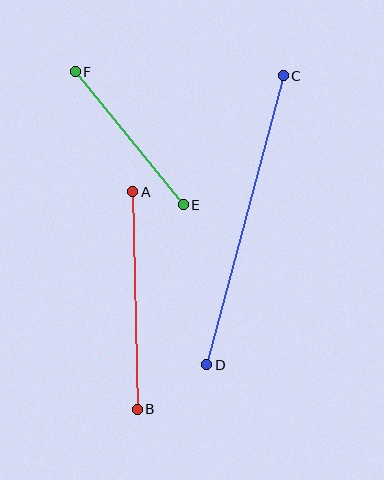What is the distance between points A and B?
The distance is approximately 218 pixels.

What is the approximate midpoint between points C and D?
The midpoint is at approximately (245, 220) pixels.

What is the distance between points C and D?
The distance is approximately 299 pixels.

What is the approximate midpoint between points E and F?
The midpoint is at approximately (129, 138) pixels.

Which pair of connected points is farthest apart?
Points C and D are farthest apart.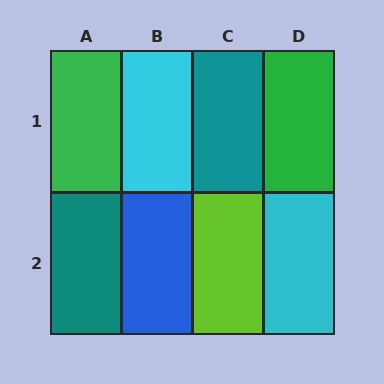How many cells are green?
2 cells are green.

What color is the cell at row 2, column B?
Blue.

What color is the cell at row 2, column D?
Cyan.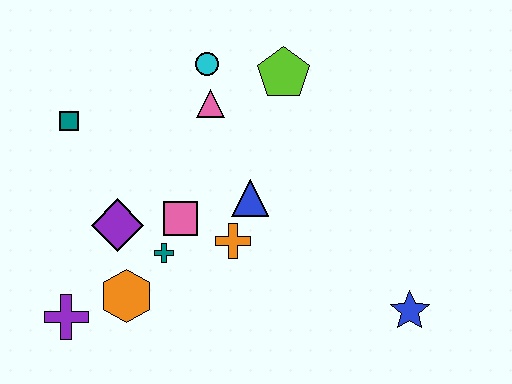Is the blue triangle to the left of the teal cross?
No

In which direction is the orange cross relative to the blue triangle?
The orange cross is below the blue triangle.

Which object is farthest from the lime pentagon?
The purple cross is farthest from the lime pentagon.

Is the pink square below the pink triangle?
Yes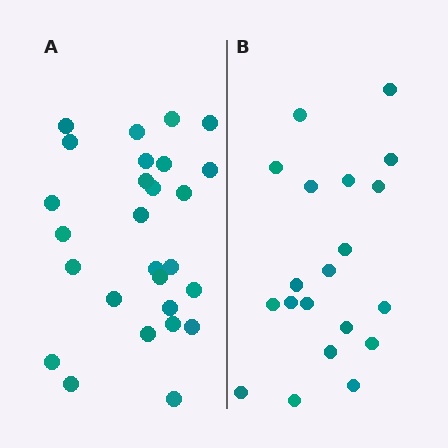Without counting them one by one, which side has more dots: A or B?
Region A (the left region) has more dots.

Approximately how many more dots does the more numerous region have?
Region A has roughly 8 or so more dots than region B.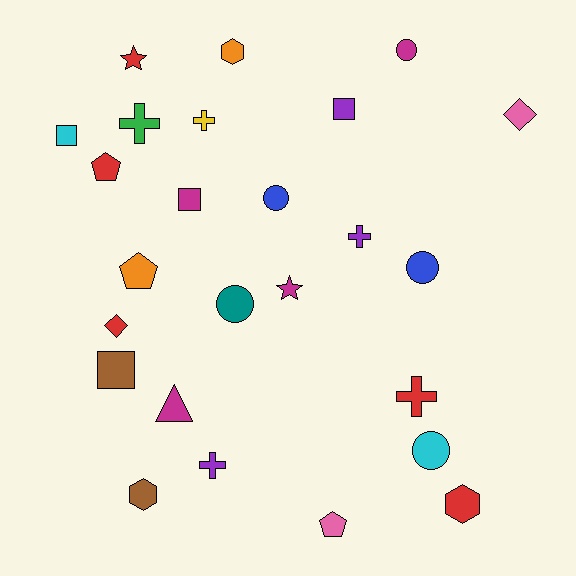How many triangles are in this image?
There is 1 triangle.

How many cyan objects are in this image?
There are 2 cyan objects.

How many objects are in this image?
There are 25 objects.